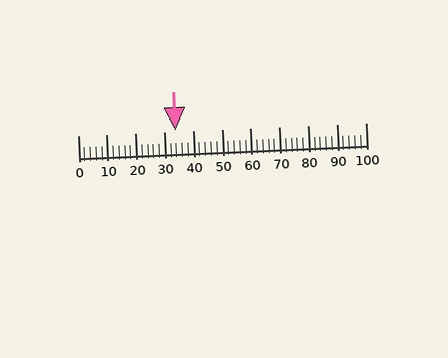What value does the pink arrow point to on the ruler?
The pink arrow points to approximately 34.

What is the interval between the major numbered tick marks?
The major tick marks are spaced 10 units apart.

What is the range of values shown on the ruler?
The ruler shows values from 0 to 100.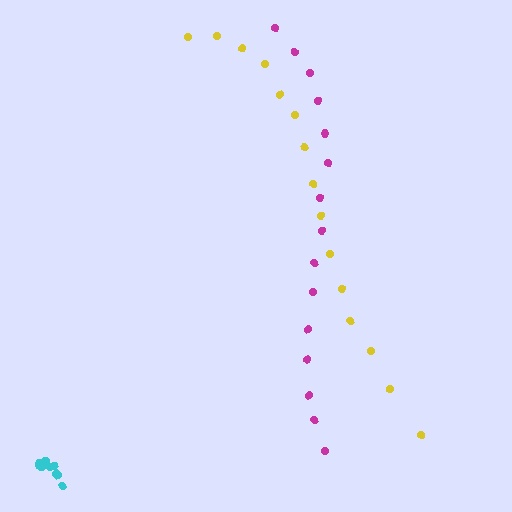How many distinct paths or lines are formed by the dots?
There are 3 distinct paths.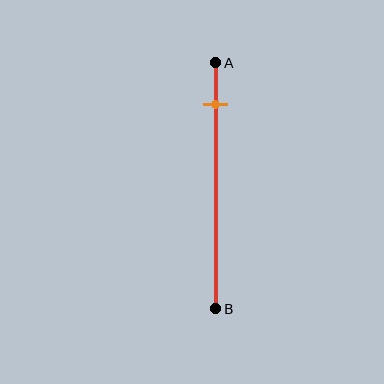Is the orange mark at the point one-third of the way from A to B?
No, the mark is at about 15% from A, not at the 33% one-third point.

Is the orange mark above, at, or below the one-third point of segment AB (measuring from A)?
The orange mark is above the one-third point of segment AB.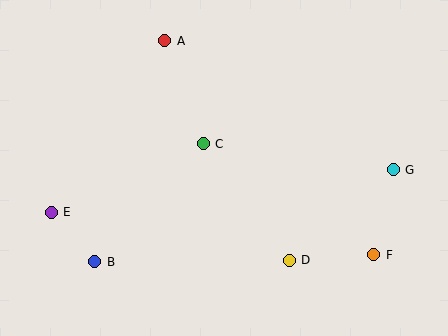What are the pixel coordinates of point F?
Point F is at (374, 255).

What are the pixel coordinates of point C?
Point C is at (203, 144).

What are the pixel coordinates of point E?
Point E is at (51, 212).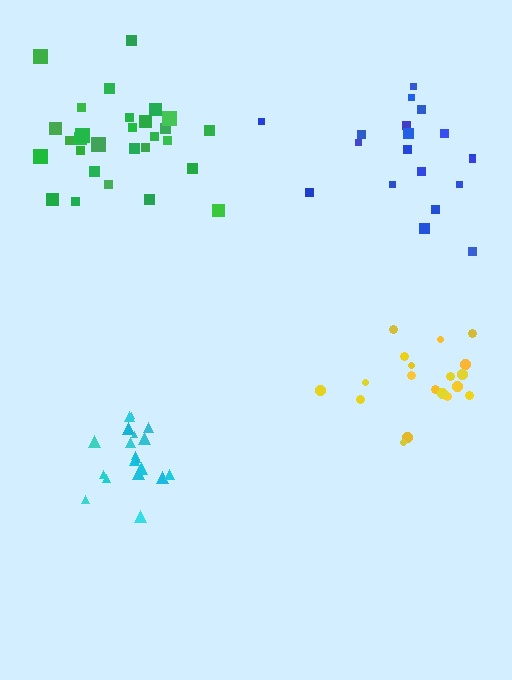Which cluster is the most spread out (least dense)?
Blue.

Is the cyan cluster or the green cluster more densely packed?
Cyan.